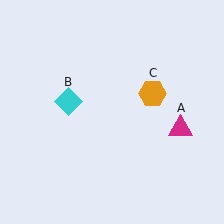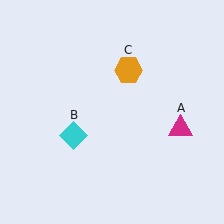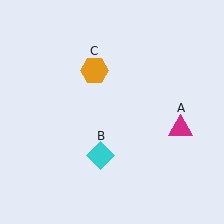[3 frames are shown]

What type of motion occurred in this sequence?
The cyan diamond (object B), orange hexagon (object C) rotated counterclockwise around the center of the scene.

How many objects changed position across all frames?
2 objects changed position: cyan diamond (object B), orange hexagon (object C).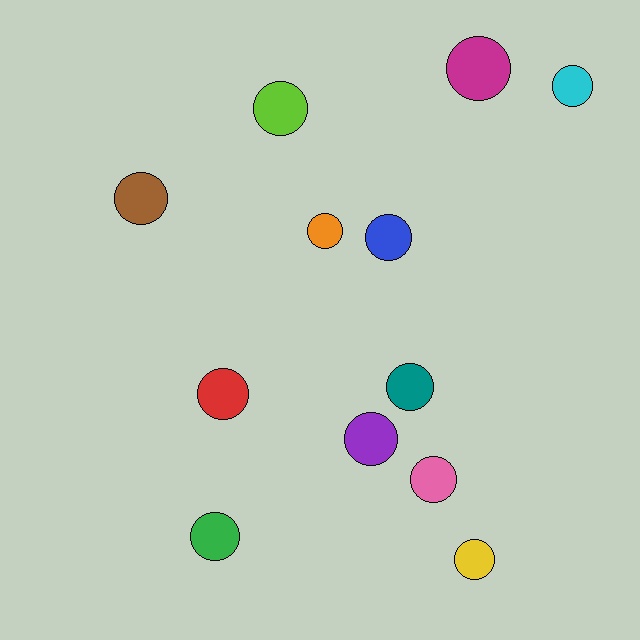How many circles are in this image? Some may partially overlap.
There are 12 circles.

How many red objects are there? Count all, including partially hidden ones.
There is 1 red object.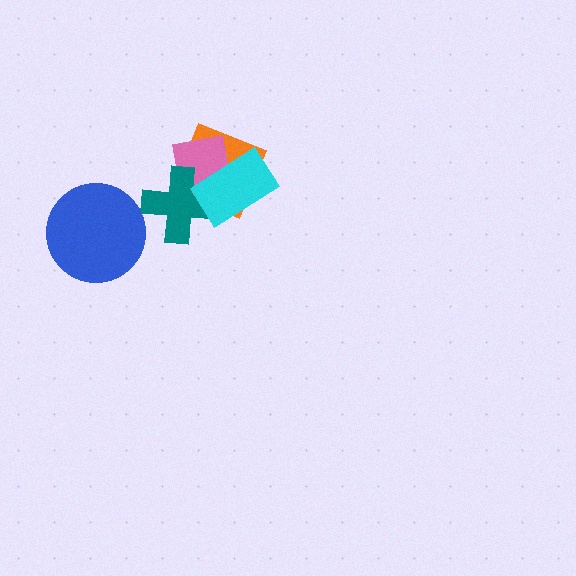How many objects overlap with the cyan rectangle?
3 objects overlap with the cyan rectangle.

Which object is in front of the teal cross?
The cyan rectangle is in front of the teal cross.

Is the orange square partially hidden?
Yes, it is partially covered by another shape.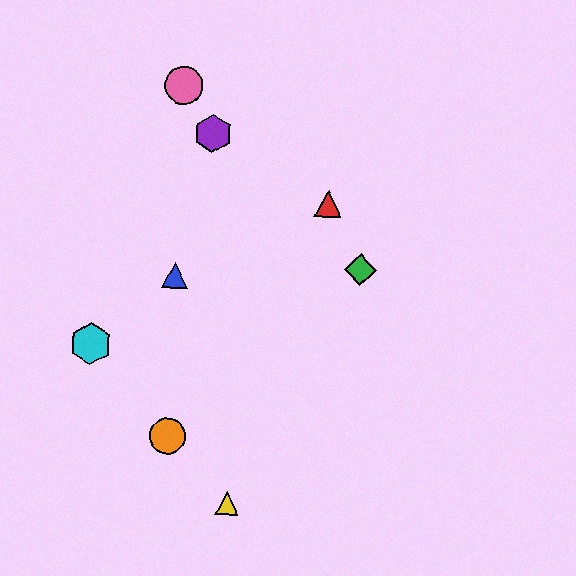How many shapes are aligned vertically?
3 shapes (the blue triangle, the orange circle, the pink circle) are aligned vertically.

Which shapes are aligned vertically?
The blue triangle, the orange circle, the pink circle are aligned vertically.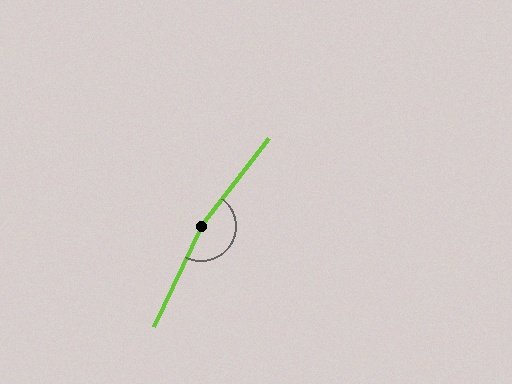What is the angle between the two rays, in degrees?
Approximately 168 degrees.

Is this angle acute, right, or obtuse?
It is obtuse.